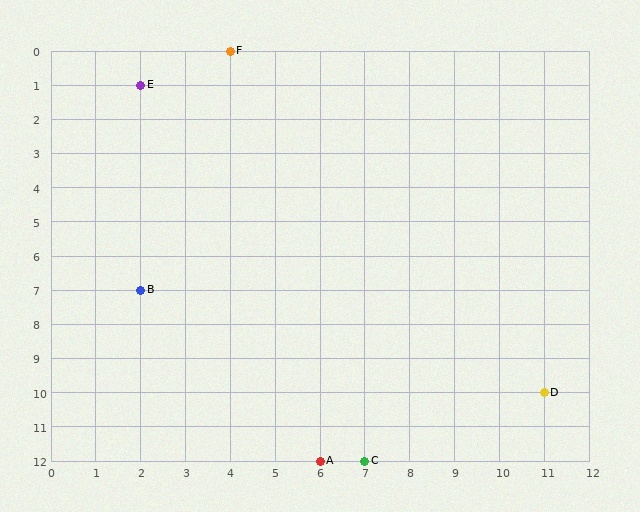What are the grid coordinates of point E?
Point E is at grid coordinates (2, 1).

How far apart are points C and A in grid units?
Points C and A are 1 column apart.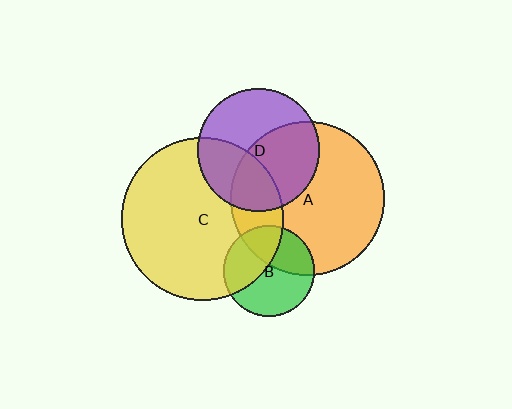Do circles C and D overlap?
Yes.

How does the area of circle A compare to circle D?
Approximately 1.6 times.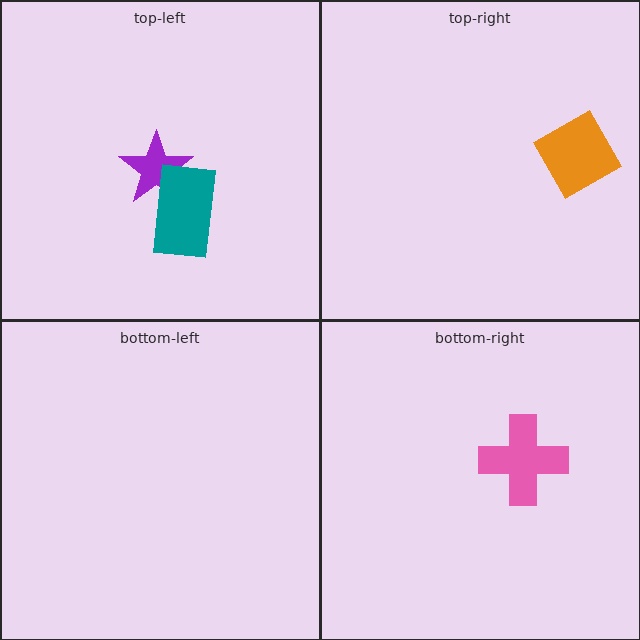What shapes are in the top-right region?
The orange diamond.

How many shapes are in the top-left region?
2.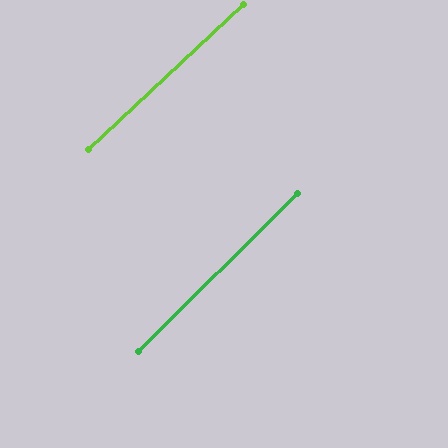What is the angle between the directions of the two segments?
Approximately 2 degrees.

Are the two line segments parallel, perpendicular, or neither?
Parallel — their directions differ by only 1.6°.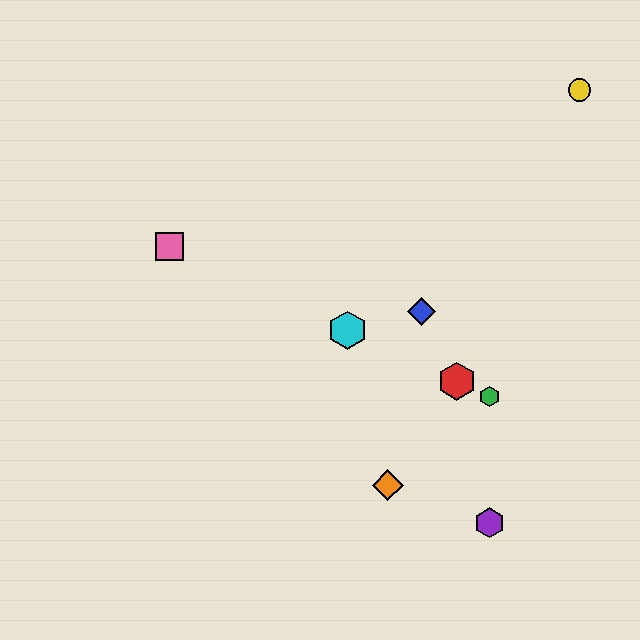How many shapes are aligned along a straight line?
4 shapes (the red hexagon, the green hexagon, the cyan hexagon, the pink square) are aligned along a straight line.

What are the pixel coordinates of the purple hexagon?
The purple hexagon is at (489, 523).